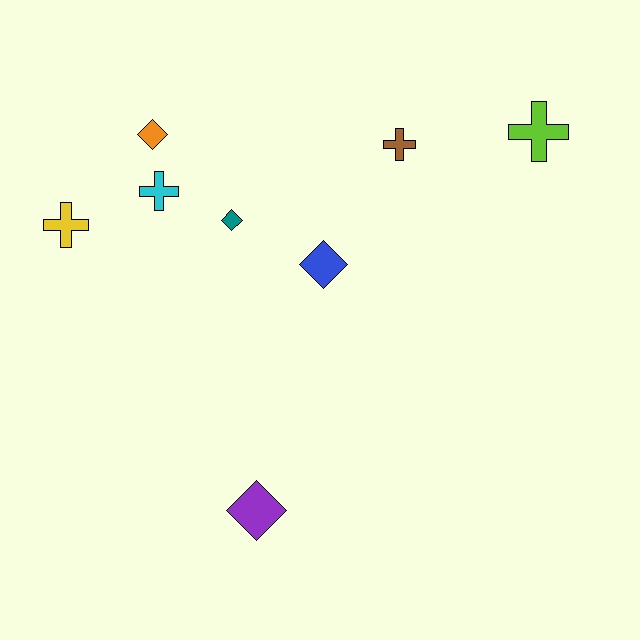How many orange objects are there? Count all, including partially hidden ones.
There is 1 orange object.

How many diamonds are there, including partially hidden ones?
There are 4 diamonds.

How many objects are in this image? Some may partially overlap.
There are 8 objects.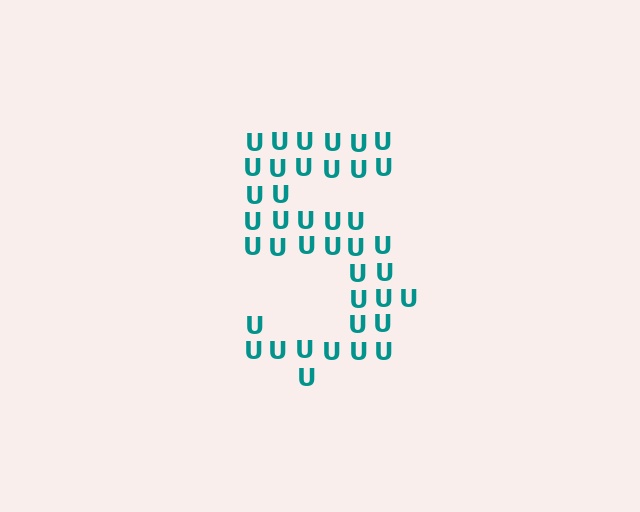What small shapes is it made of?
It is made of small letter U's.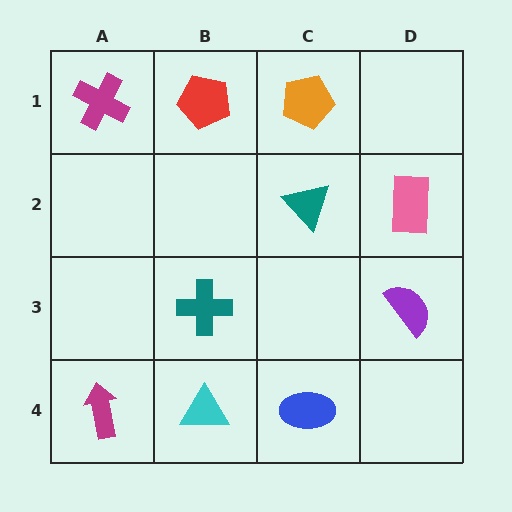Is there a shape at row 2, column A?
No, that cell is empty.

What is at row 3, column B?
A teal cross.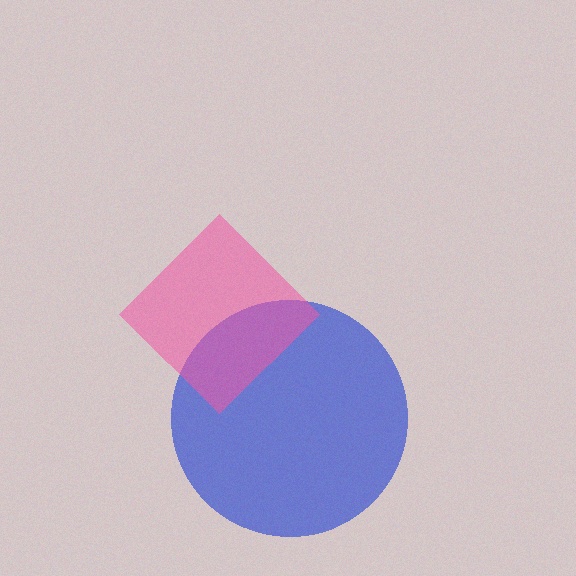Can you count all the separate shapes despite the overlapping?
Yes, there are 2 separate shapes.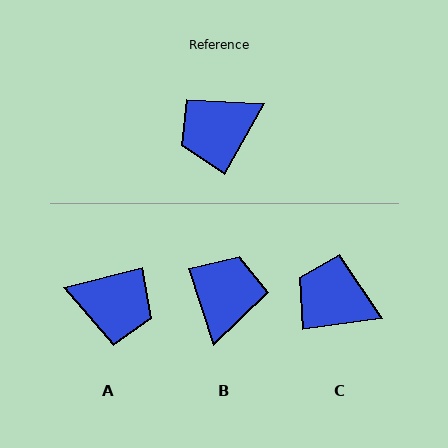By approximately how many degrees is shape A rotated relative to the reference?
Approximately 133 degrees counter-clockwise.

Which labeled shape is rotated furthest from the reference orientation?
B, about 134 degrees away.